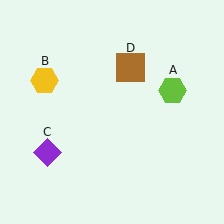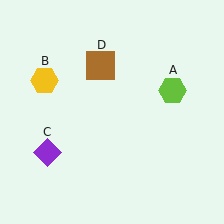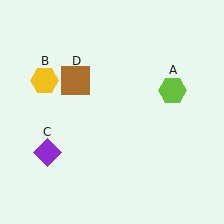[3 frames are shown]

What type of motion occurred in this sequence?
The brown square (object D) rotated counterclockwise around the center of the scene.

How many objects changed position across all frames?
1 object changed position: brown square (object D).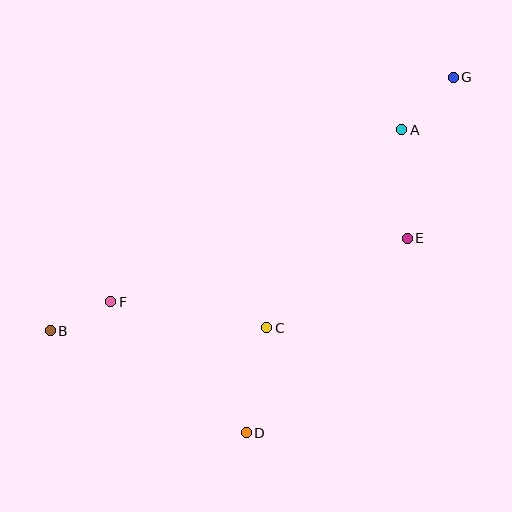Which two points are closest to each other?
Points B and F are closest to each other.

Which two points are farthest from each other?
Points B and G are farthest from each other.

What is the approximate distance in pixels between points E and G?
The distance between E and G is approximately 168 pixels.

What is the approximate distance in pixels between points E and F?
The distance between E and F is approximately 303 pixels.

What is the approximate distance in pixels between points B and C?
The distance between B and C is approximately 216 pixels.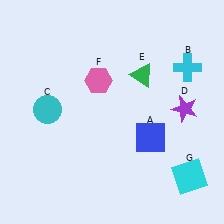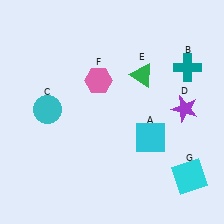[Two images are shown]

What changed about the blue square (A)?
In Image 1, A is blue. In Image 2, it changed to cyan.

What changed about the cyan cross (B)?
In Image 1, B is cyan. In Image 2, it changed to teal.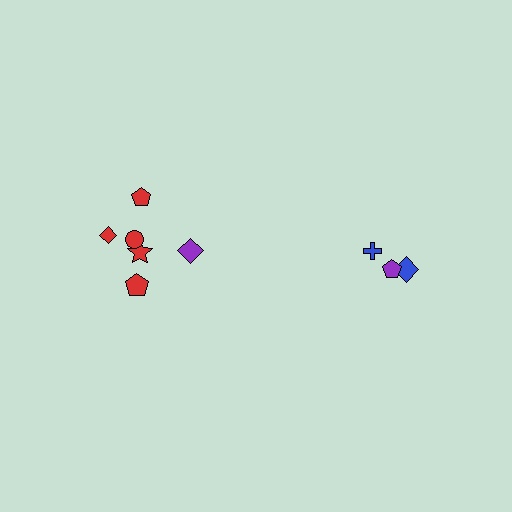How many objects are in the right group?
There are 3 objects.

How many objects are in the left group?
There are 6 objects.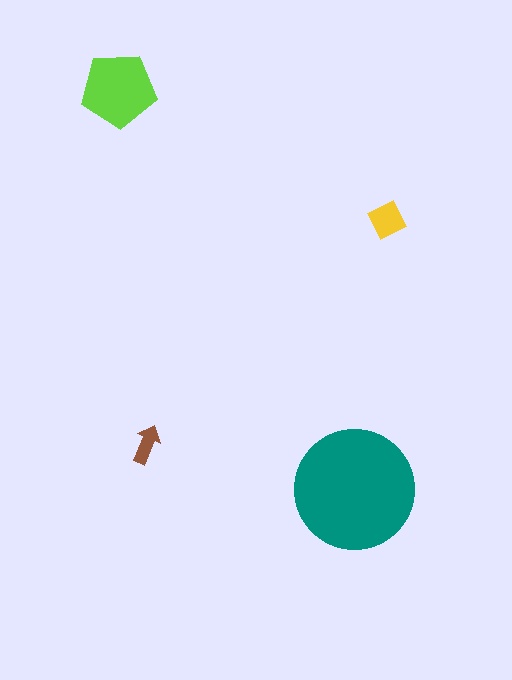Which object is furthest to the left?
The lime pentagon is leftmost.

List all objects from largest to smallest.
The teal circle, the lime pentagon, the yellow diamond, the brown arrow.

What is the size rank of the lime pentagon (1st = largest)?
2nd.